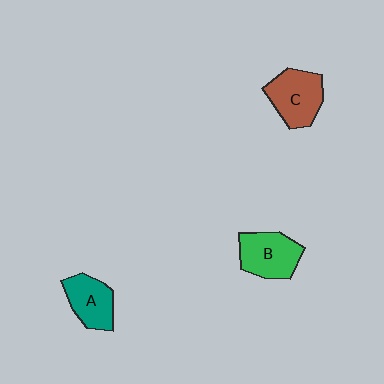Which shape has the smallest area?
Shape A (teal).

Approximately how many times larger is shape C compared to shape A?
Approximately 1.2 times.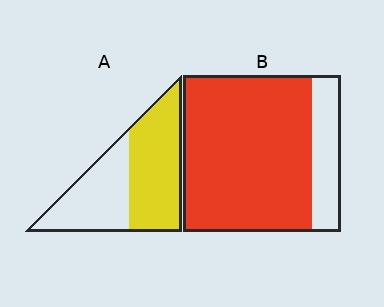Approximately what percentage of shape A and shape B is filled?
A is approximately 55% and B is approximately 80%.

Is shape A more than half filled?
Yes.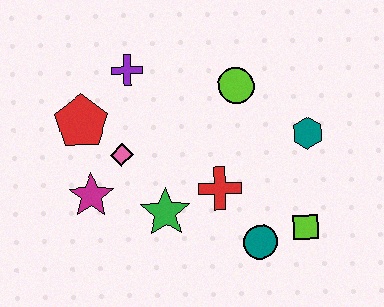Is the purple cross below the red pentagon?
No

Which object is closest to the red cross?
The green star is closest to the red cross.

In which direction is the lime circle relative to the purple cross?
The lime circle is to the right of the purple cross.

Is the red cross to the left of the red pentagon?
No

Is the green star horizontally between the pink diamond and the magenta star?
No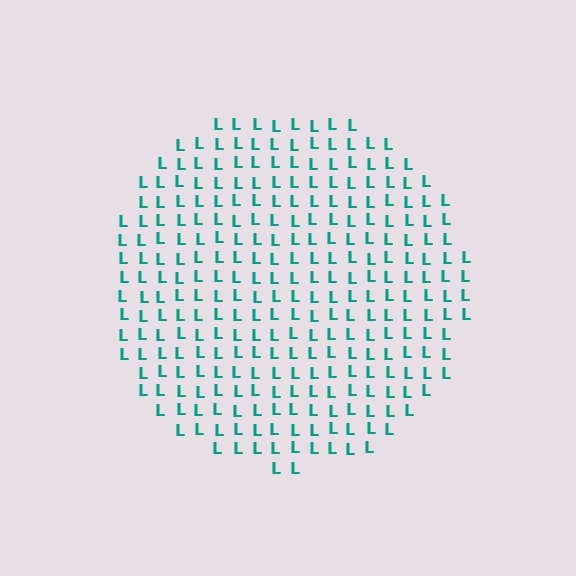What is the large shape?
The large shape is a circle.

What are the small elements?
The small elements are letter L's.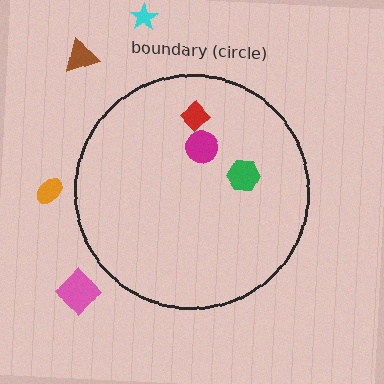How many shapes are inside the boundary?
3 inside, 4 outside.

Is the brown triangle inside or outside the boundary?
Outside.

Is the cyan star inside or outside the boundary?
Outside.